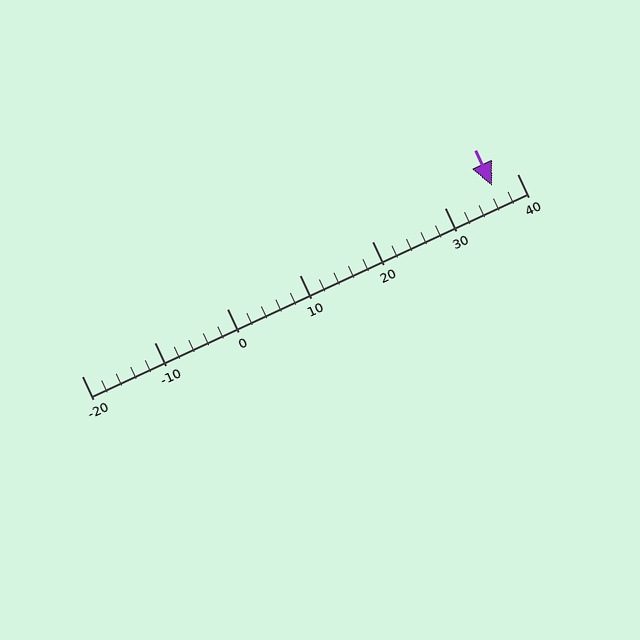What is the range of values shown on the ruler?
The ruler shows values from -20 to 40.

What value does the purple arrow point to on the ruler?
The purple arrow points to approximately 36.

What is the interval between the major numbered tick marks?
The major tick marks are spaced 10 units apart.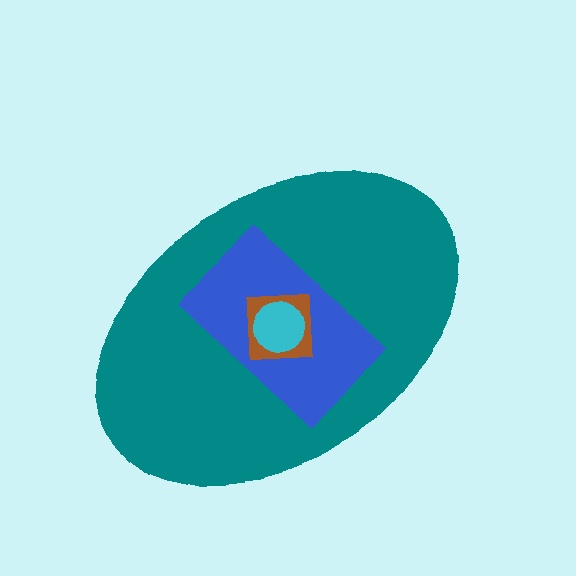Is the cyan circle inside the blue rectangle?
Yes.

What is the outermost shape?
The teal ellipse.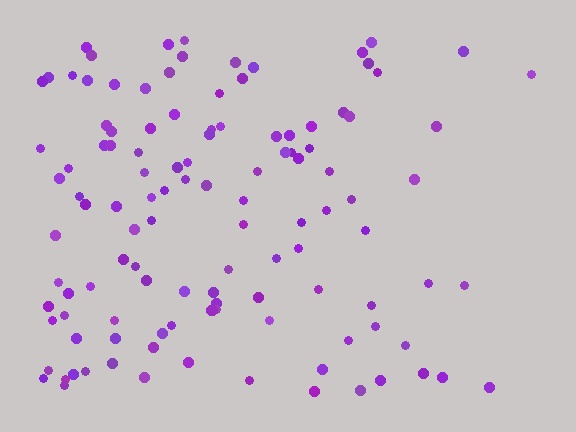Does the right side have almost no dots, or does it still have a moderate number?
Still a moderate number, just noticeably fewer than the left.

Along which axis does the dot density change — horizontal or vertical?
Horizontal.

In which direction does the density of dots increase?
From right to left, with the left side densest.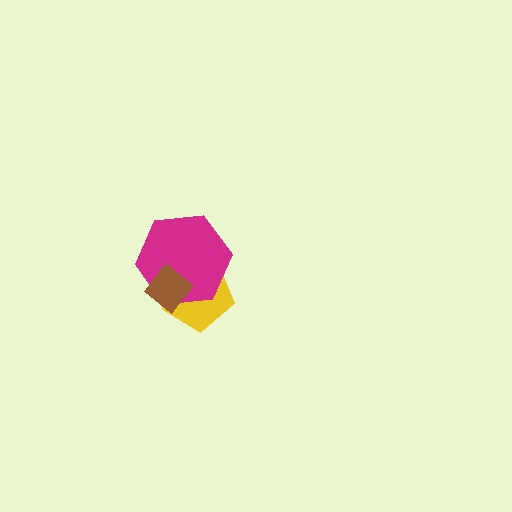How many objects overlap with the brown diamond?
2 objects overlap with the brown diamond.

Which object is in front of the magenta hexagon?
The brown diamond is in front of the magenta hexagon.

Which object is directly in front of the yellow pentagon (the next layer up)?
The magenta hexagon is directly in front of the yellow pentagon.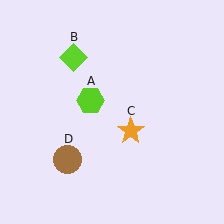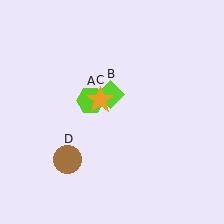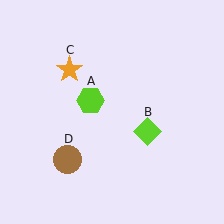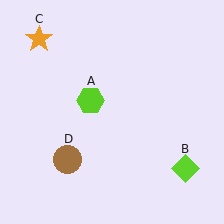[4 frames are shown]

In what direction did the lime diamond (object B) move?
The lime diamond (object B) moved down and to the right.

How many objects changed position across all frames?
2 objects changed position: lime diamond (object B), orange star (object C).